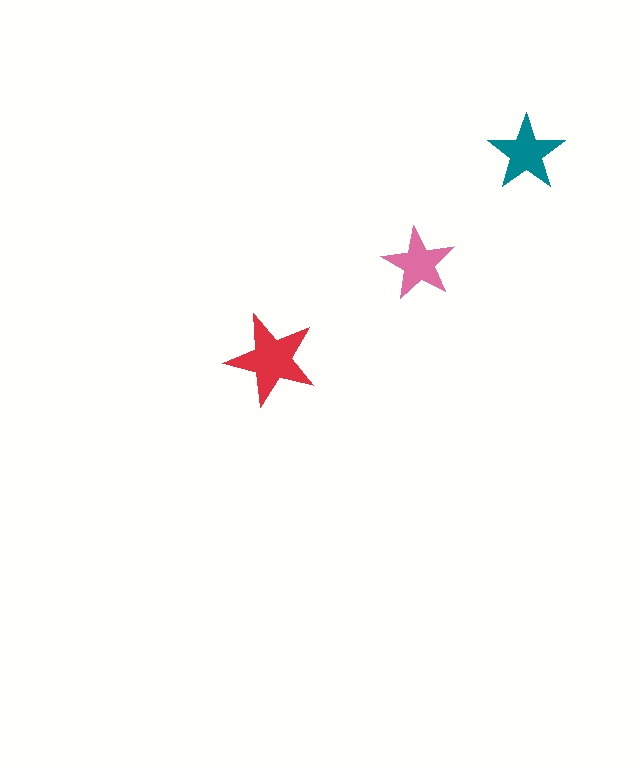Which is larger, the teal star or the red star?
The red one.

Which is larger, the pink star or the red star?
The red one.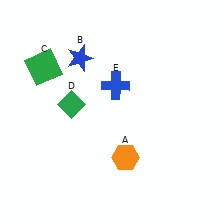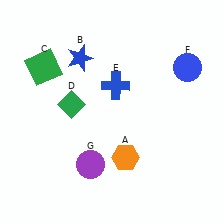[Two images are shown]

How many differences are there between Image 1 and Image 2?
There are 2 differences between the two images.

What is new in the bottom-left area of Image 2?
A purple circle (G) was added in the bottom-left area of Image 2.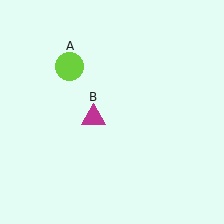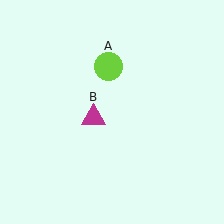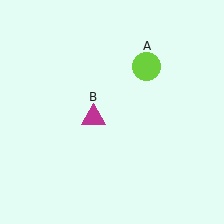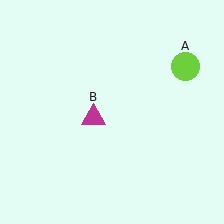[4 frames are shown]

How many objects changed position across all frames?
1 object changed position: lime circle (object A).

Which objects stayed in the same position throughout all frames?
Magenta triangle (object B) remained stationary.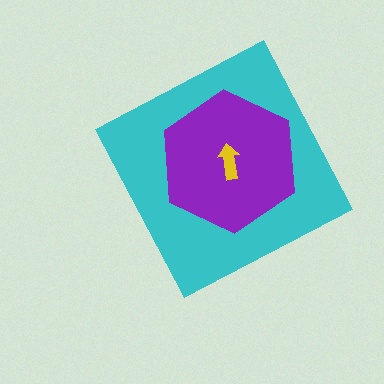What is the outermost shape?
The cyan diamond.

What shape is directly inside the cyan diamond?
The purple hexagon.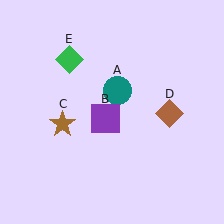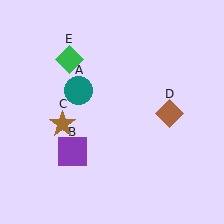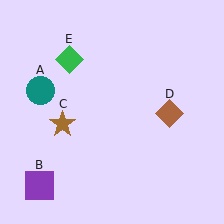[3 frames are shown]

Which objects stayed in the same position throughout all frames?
Brown star (object C) and brown diamond (object D) and green diamond (object E) remained stationary.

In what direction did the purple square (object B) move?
The purple square (object B) moved down and to the left.